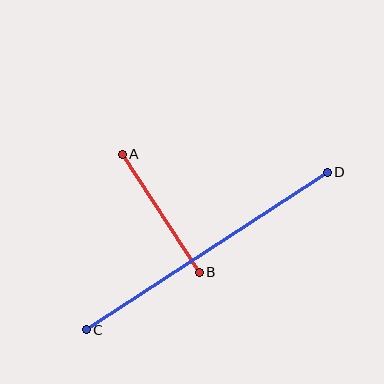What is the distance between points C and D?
The distance is approximately 288 pixels.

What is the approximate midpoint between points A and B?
The midpoint is at approximately (161, 213) pixels.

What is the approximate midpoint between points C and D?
The midpoint is at approximately (207, 251) pixels.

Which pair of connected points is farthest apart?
Points C and D are farthest apart.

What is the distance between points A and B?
The distance is approximately 141 pixels.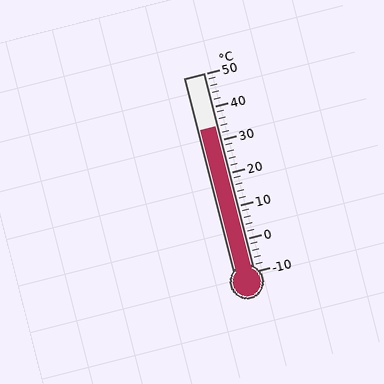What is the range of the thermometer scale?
The thermometer scale ranges from -10°C to 50°C.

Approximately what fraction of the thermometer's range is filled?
The thermometer is filled to approximately 75% of its range.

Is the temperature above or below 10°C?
The temperature is above 10°C.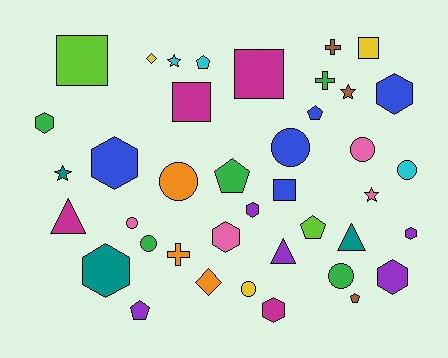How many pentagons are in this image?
There are 6 pentagons.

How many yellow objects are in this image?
There are 3 yellow objects.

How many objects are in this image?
There are 40 objects.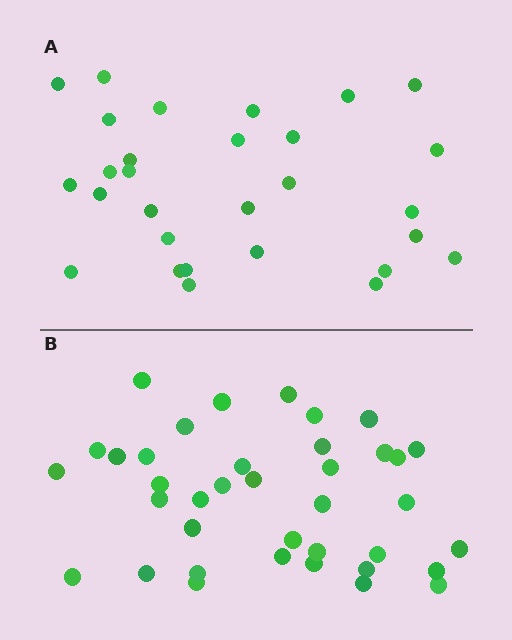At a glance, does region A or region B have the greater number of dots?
Region B (the bottom region) has more dots.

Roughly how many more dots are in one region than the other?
Region B has roughly 8 or so more dots than region A.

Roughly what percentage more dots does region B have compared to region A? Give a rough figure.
About 30% more.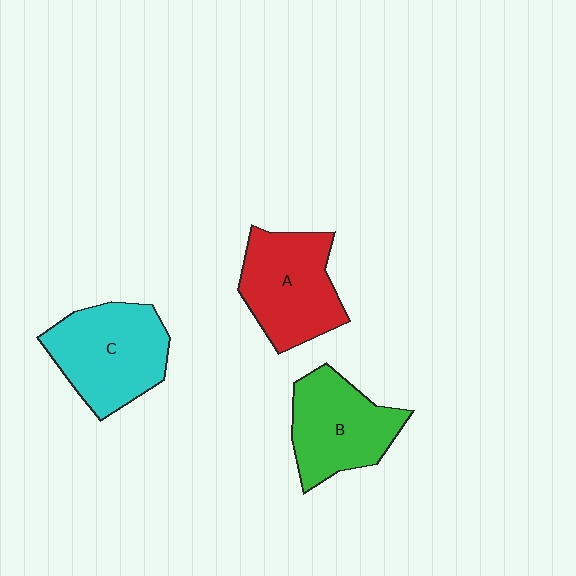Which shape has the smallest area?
Shape B (green).